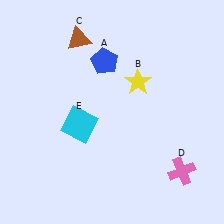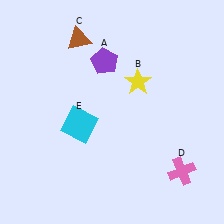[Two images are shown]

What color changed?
The pentagon (A) changed from blue in Image 1 to purple in Image 2.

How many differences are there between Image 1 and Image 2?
There is 1 difference between the two images.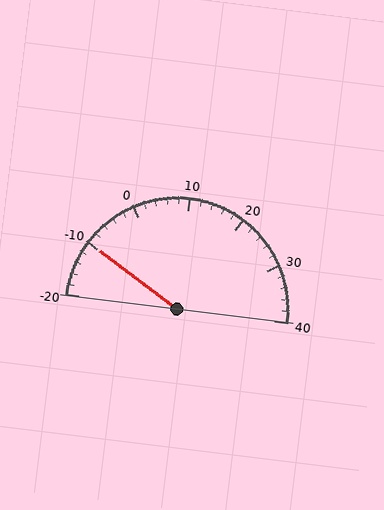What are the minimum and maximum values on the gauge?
The gauge ranges from -20 to 40.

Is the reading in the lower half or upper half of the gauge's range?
The reading is in the lower half of the range (-20 to 40).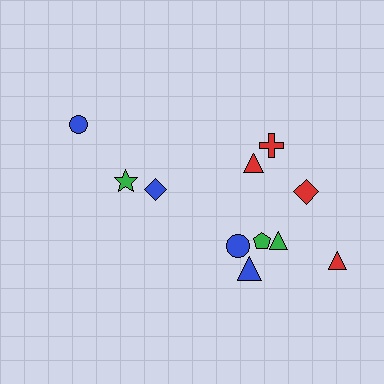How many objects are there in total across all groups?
There are 11 objects.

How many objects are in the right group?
There are 8 objects.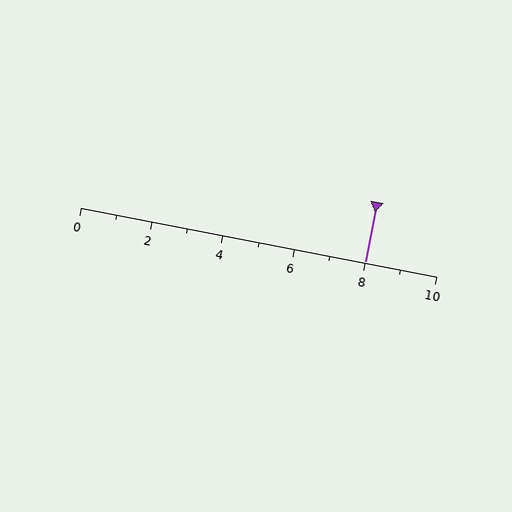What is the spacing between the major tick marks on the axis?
The major ticks are spaced 2 apart.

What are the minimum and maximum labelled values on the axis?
The axis runs from 0 to 10.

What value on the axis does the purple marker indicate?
The marker indicates approximately 8.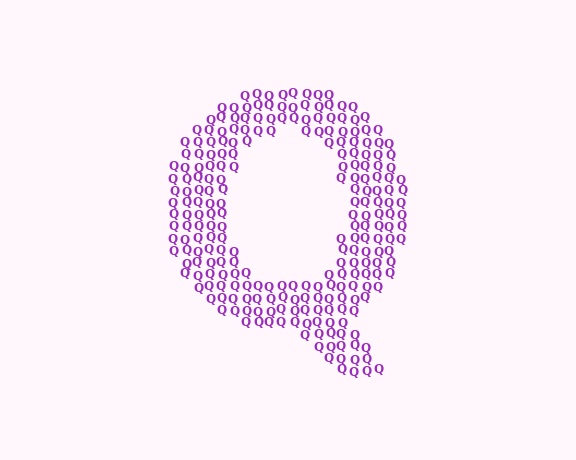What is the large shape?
The large shape is the letter Q.